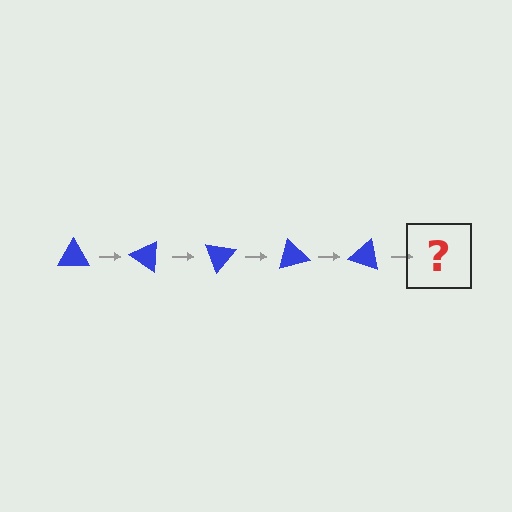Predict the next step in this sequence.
The next step is a blue triangle rotated 175 degrees.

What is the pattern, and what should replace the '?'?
The pattern is that the triangle rotates 35 degrees each step. The '?' should be a blue triangle rotated 175 degrees.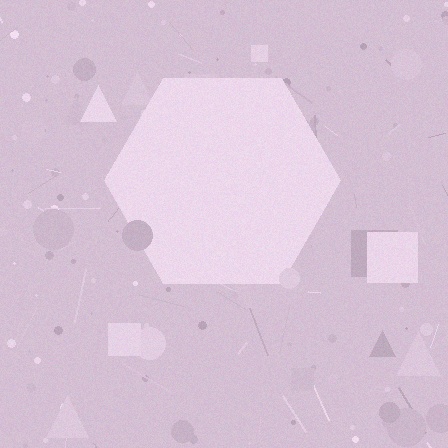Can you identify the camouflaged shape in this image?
The camouflaged shape is a hexagon.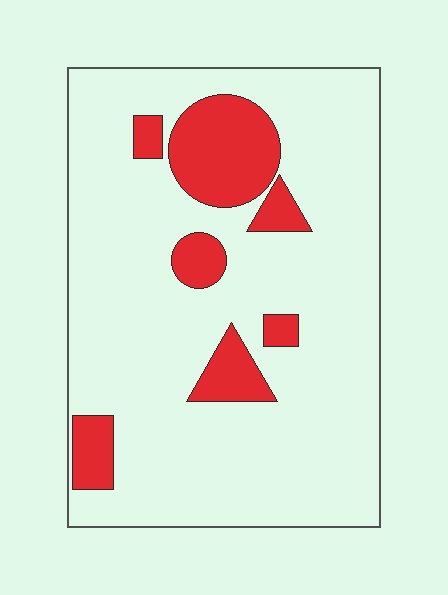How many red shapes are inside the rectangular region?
7.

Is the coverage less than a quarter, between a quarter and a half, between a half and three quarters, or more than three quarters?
Less than a quarter.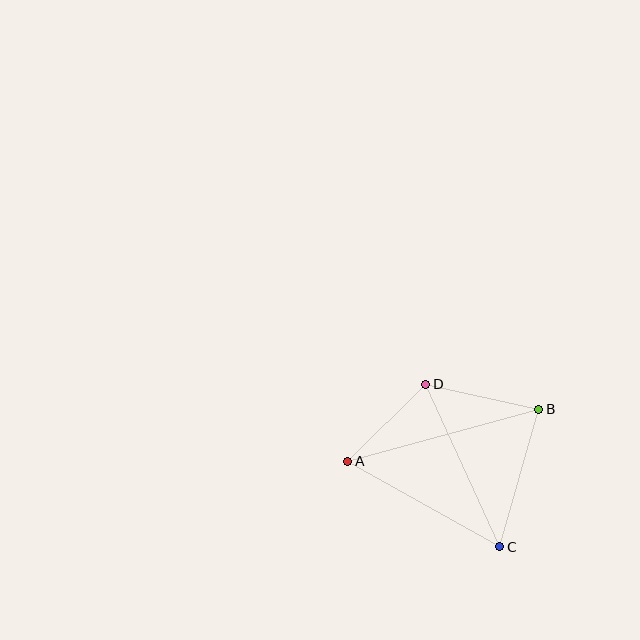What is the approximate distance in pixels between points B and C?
The distance between B and C is approximately 143 pixels.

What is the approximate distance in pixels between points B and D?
The distance between B and D is approximately 116 pixels.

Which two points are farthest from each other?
Points A and B are farthest from each other.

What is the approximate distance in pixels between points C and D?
The distance between C and D is approximately 179 pixels.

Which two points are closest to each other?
Points A and D are closest to each other.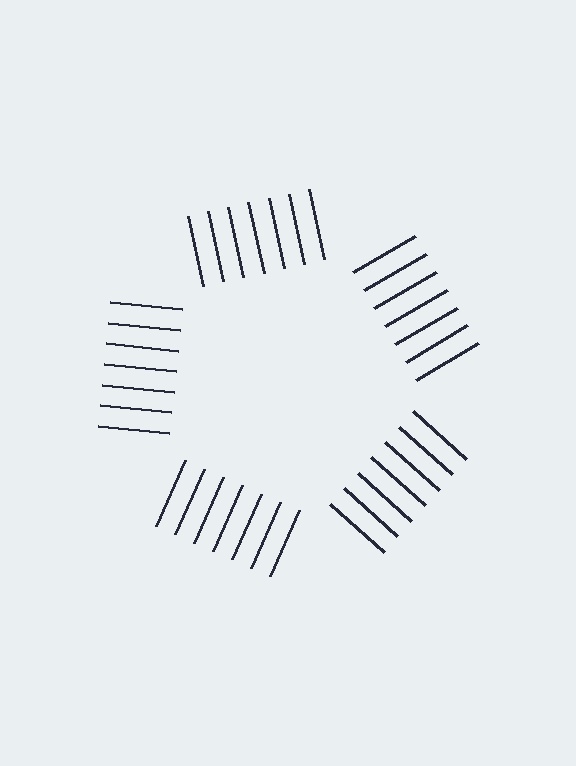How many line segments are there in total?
35 — 7 along each of the 5 edges.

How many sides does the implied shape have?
5 sides — the line-ends trace a pentagon.